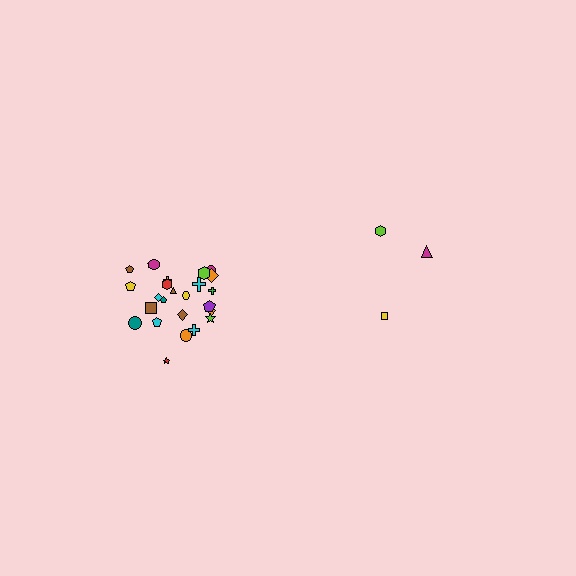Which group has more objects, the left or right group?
The left group.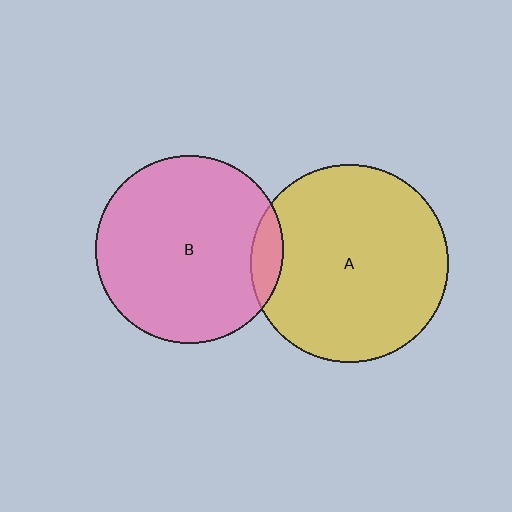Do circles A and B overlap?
Yes.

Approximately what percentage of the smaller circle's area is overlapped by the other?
Approximately 10%.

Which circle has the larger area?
Circle A (yellow).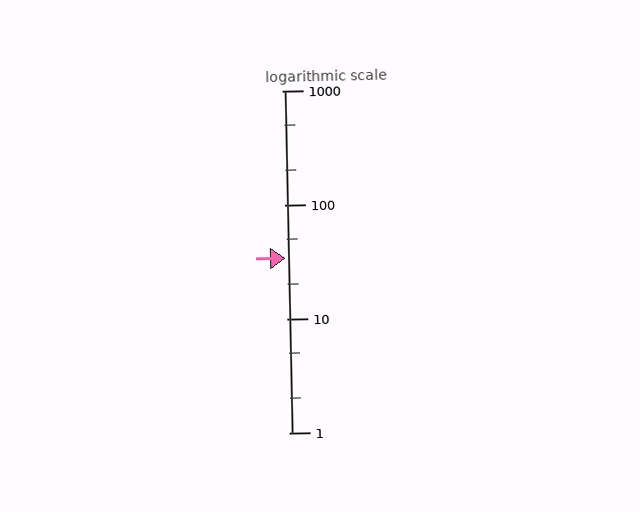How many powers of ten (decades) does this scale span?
The scale spans 3 decades, from 1 to 1000.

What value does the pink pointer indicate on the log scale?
The pointer indicates approximately 34.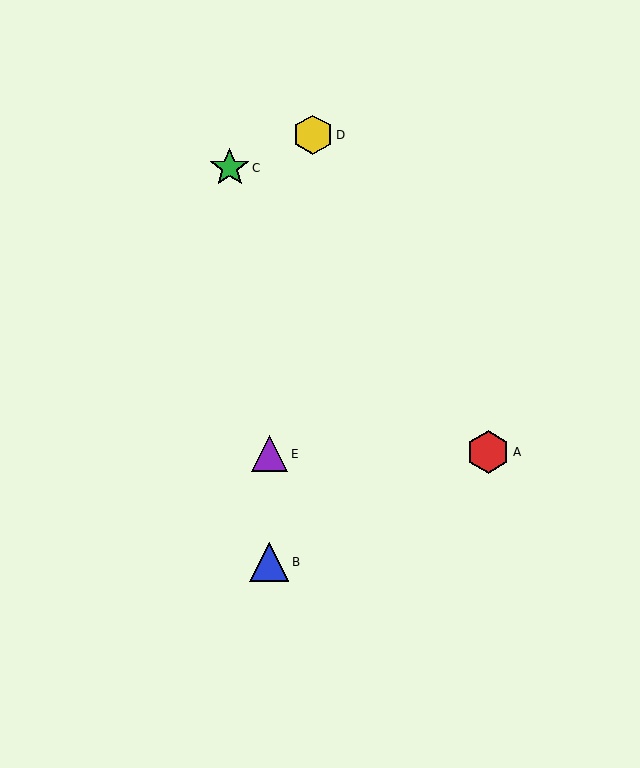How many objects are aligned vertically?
2 objects (B, E) are aligned vertically.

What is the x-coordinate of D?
Object D is at x≈313.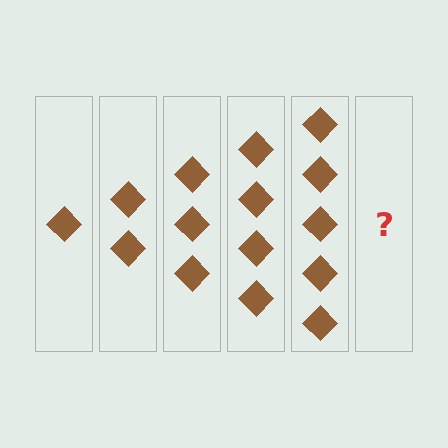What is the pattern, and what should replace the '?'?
The pattern is that each step adds one more diamond. The '?' should be 6 diamonds.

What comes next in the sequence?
The next element should be 6 diamonds.